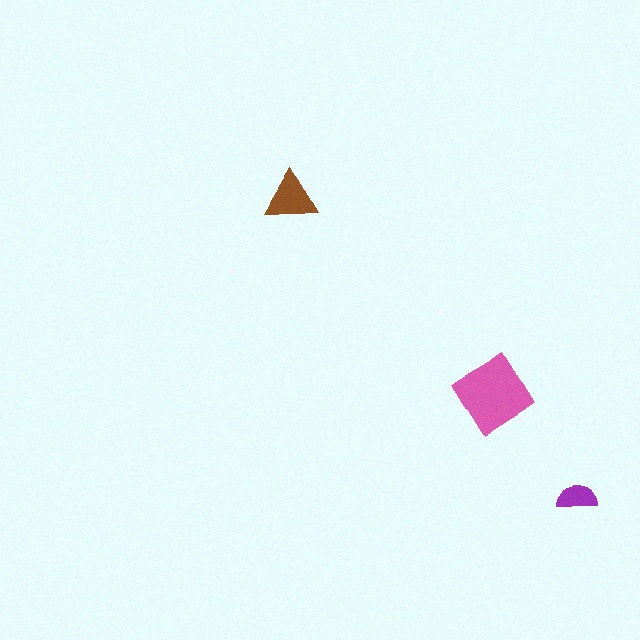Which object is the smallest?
The purple semicircle.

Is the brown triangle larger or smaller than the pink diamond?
Smaller.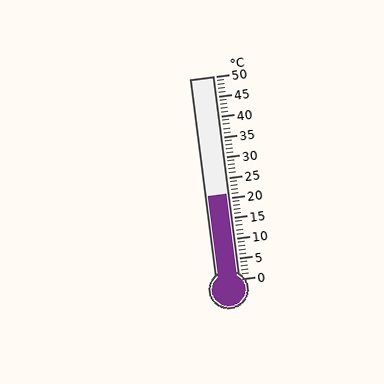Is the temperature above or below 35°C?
The temperature is below 35°C.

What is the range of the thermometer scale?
The thermometer scale ranges from 0°C to 50°C.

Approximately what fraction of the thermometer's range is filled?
The thermometer is filled to approximately 40% of its range.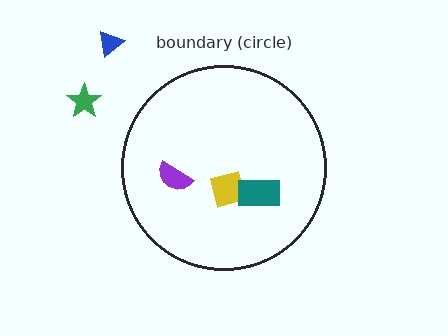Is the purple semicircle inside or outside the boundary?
Inside.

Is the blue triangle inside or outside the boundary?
Outside.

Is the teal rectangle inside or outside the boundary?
Inside.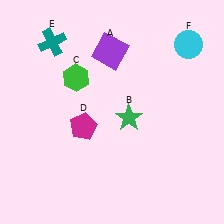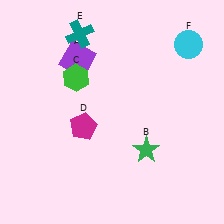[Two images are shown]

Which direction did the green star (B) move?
The green star (B) moved down.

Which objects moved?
The objects that moved are: the purple square (A), the green star (B), the teal cross (E).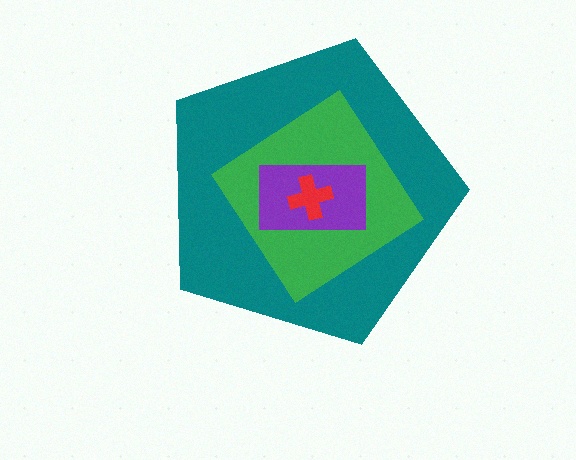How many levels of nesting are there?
4.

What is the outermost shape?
The teal pentagon.